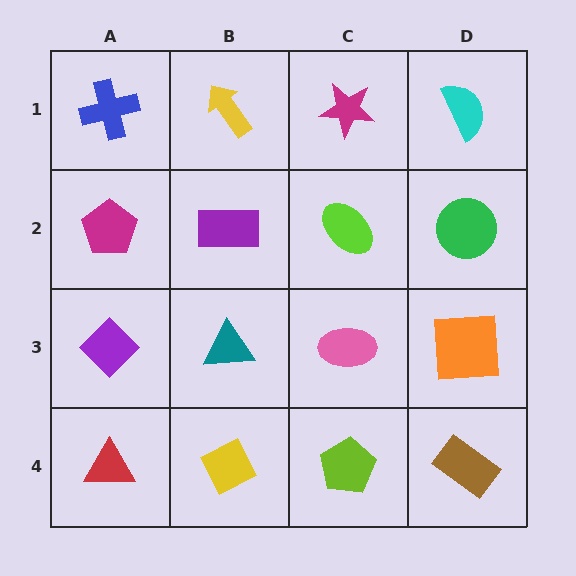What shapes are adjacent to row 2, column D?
A cyan semicircle (row 1, column D), an orange square (row 3, column D), a lime ellipse (row 2, column C).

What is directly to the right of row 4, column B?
A lime pentagon.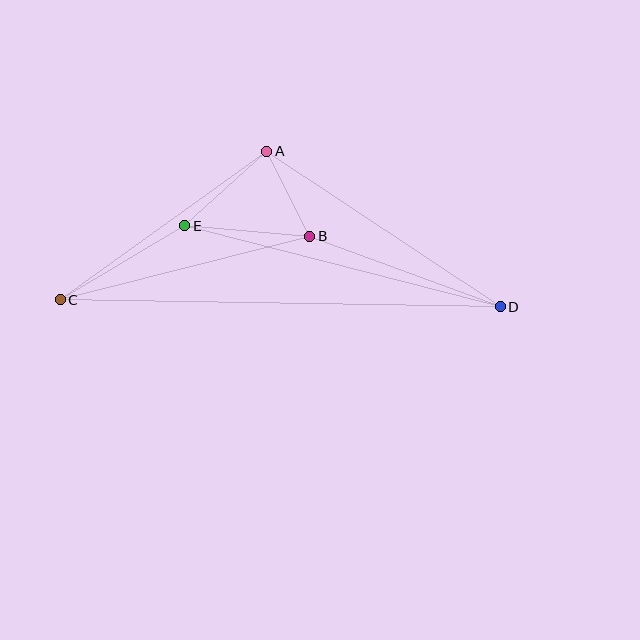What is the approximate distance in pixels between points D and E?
The distance between D and E is approximately 326 pixels.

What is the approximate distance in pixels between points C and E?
The distance between C and E is approximately 145 pixels.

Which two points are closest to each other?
Points A and B are closest to each other.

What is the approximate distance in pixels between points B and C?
The distance between B and C is approximately 257 pixels.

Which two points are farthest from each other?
Points C and D are farthest from each other.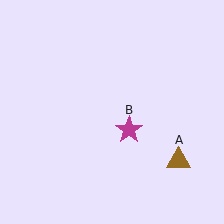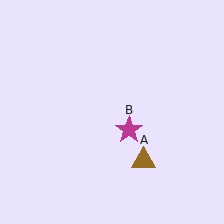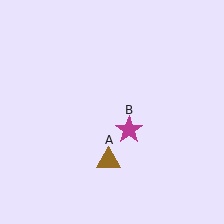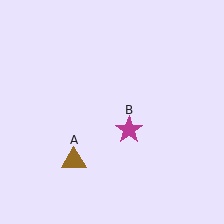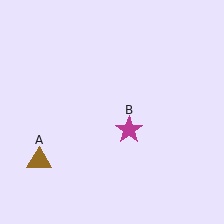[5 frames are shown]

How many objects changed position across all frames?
1 object changed position: brown triangle (object A).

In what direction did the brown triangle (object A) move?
The brown triangle (object A) moved left.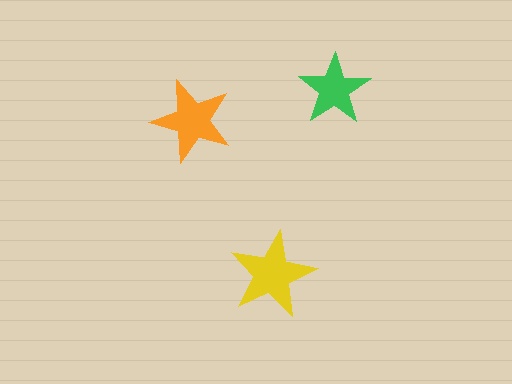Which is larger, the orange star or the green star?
The orange one.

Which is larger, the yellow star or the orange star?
The yellow one.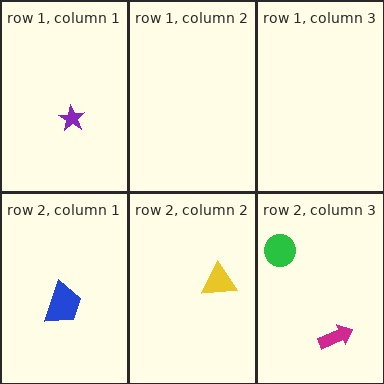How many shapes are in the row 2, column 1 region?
1.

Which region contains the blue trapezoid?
The row 2, column 1 region.